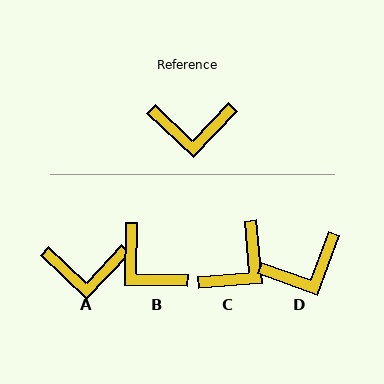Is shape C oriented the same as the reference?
No, it is off by about 48 degrees.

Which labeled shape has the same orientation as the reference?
A.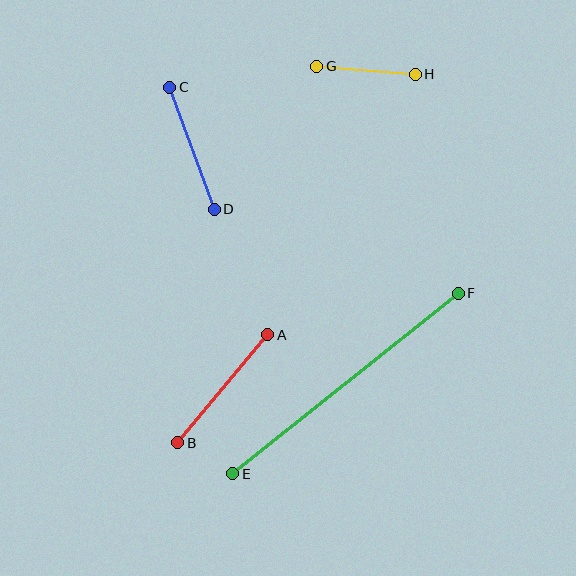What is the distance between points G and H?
The distance is approximately 99 pixels.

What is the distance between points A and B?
The distance is approximately 141 pixels.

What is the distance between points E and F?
The distance is approximately 289 pixels.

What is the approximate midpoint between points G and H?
The midpoint is at approximately (366, 70) pixels.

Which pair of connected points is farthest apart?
Points E and F are farthest apart.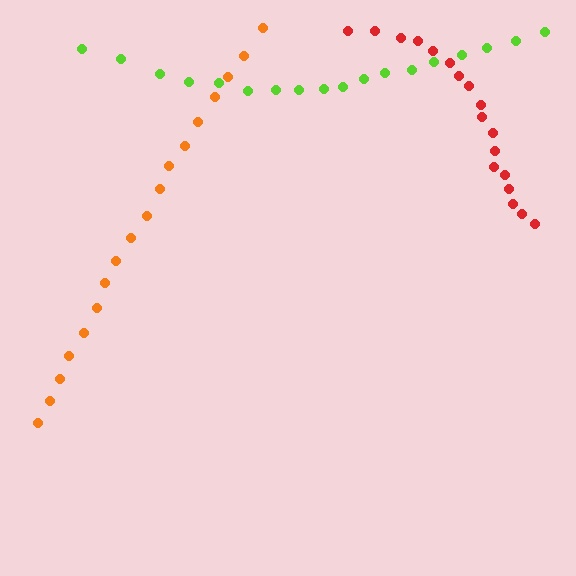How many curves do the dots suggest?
There are 3 distinct paths.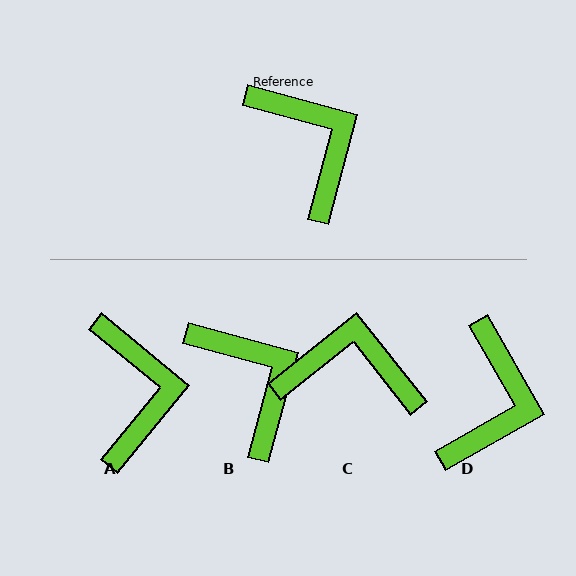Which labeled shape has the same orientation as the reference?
B.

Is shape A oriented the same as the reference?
No, it is off by about 25 degrees.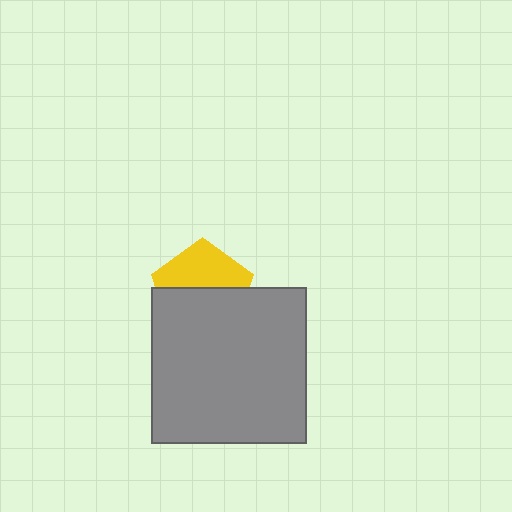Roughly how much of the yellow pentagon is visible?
About half of it is visible (roughly 46%).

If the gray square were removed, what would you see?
You would see the complete yellow pentagon.